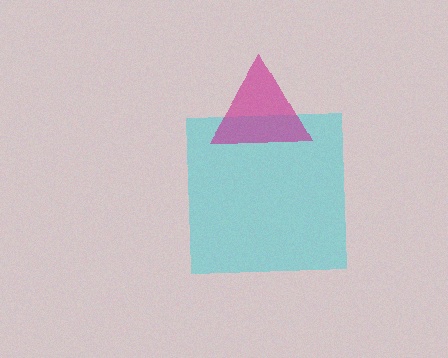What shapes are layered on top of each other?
The layered shapes are: a cyan square, a magenta triangle.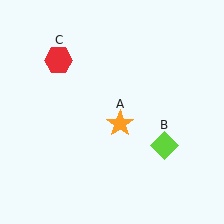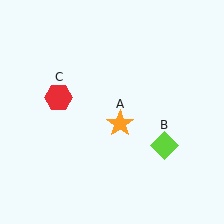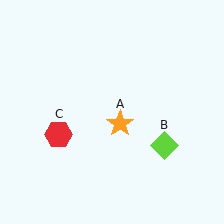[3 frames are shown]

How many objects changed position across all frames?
1 object changed position: red hexagon (object C).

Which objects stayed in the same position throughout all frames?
Orange star (object A) and lime diamond (object B) remained stationary.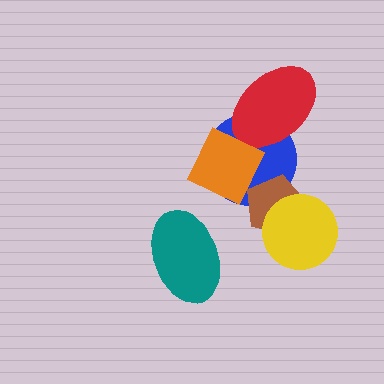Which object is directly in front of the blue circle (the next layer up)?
The brown pentagon is directly in front of the blue circle.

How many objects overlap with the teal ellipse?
0 objects overlap with the teal ellipse.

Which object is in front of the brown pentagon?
The yellow circle is in front of the brown pentagon.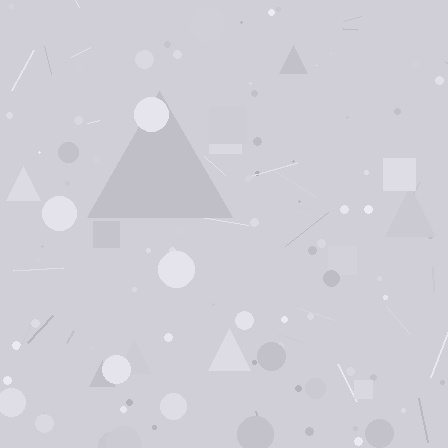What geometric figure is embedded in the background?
A triangle is embedded in the background.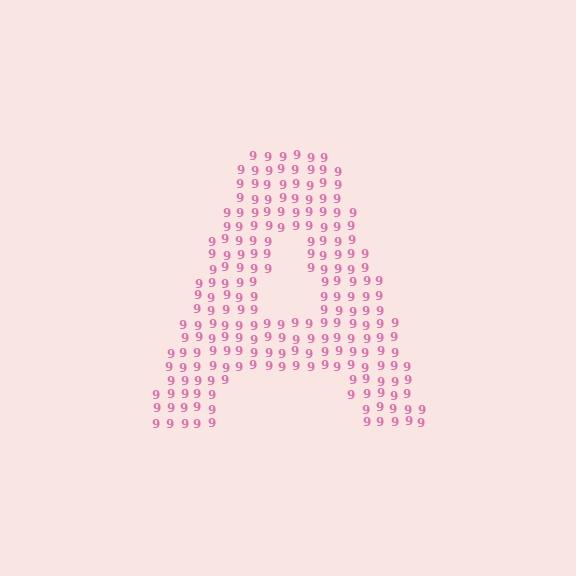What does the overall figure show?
The overall figure shows the letter A.